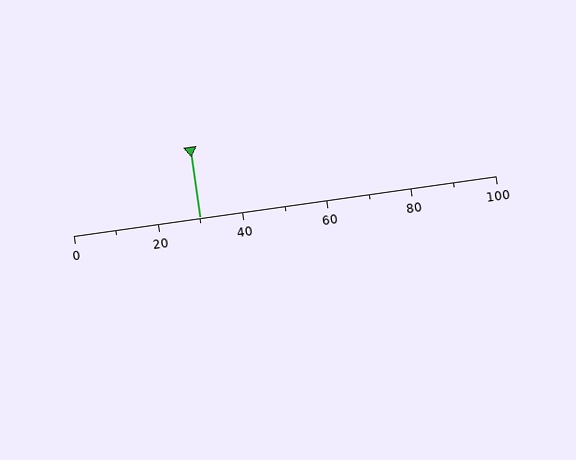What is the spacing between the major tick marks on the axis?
The major ticks are spaced 20 apart.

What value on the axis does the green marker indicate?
The marker indicates approximately 30.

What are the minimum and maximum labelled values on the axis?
The axis runs from 0 to 100.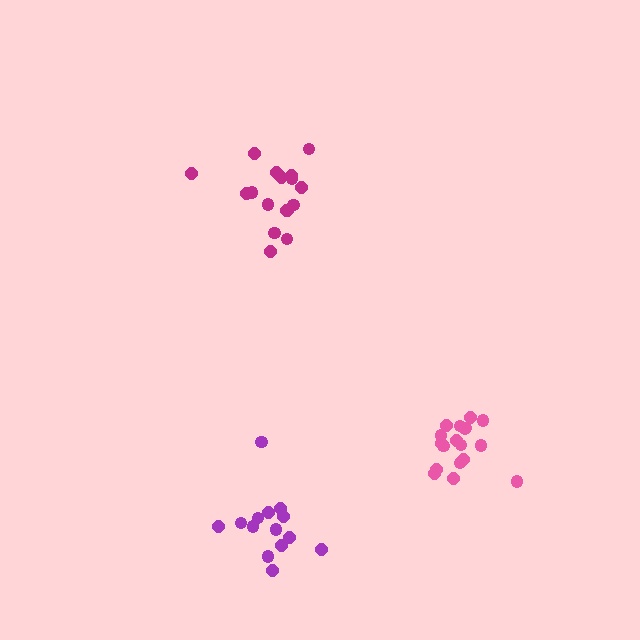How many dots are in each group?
Group 1: 17 dots, Group 2: 14 dots, Group 3: 18 dots (49 total).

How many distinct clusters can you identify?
There are 3 distinct clusters.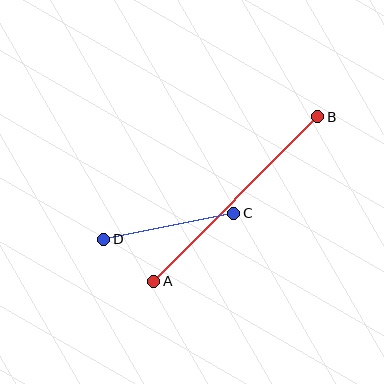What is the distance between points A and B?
The distance is approximately 232 pixels.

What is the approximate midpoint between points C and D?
The midpoint is at approximately (169, 226) pixels.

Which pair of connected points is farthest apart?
Points A and B are farthest apart.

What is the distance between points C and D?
The distance is approximately 133 pixels.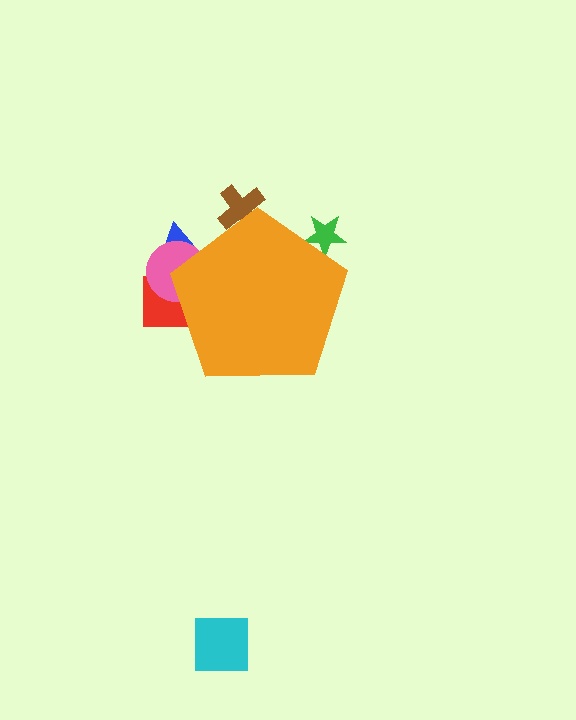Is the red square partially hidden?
Yes, the red square is partially hidden behind the orange pentagon.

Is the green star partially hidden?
Yes, the green star is partially hidden behind the orange pentagon.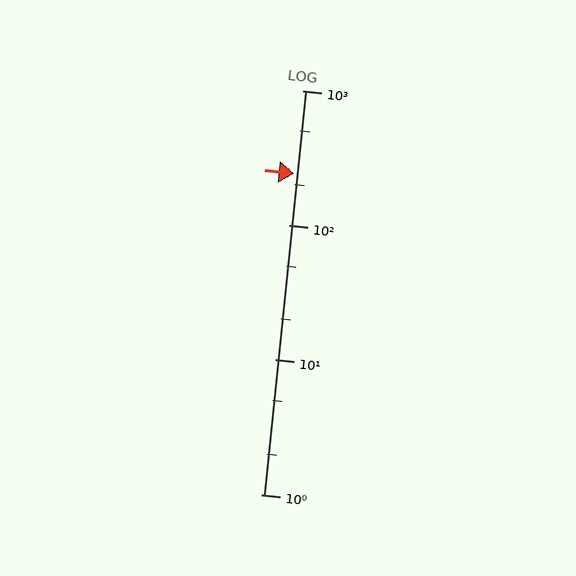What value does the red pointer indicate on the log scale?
The pointer indicates approximately 240.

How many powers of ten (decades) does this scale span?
The scale spans 3 decades, from 1 to 1000.